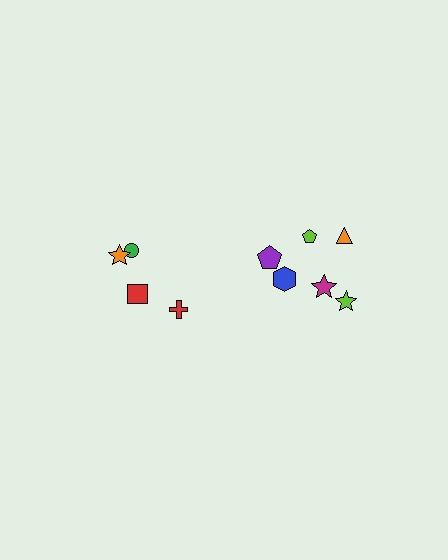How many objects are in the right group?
There are 6 objects.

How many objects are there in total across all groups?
There are 10 objects.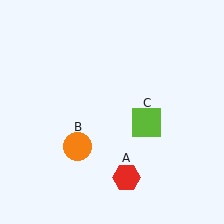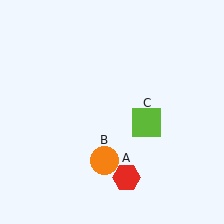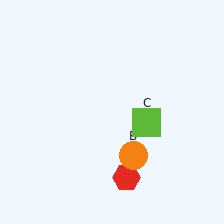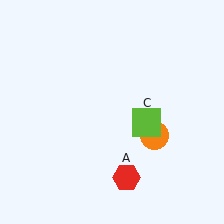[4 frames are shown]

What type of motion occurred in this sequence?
The orange circle (object B) rotated counterclockwise around the center of the scene.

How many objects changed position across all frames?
1 object changed position: orange circle (object B).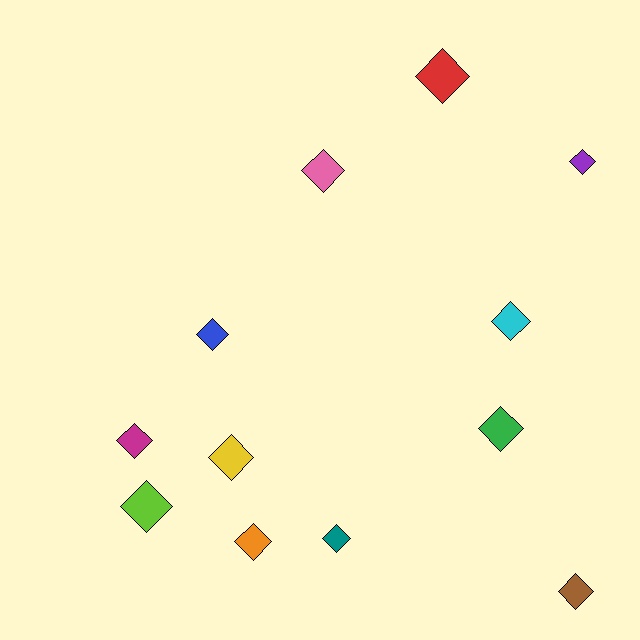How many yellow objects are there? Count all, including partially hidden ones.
There is 1 yellow object.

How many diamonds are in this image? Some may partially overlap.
There are 12 diamonds.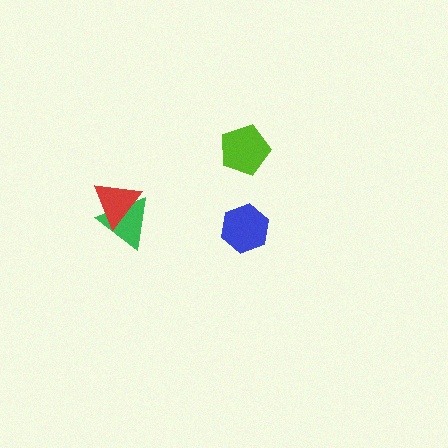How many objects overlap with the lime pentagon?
0 objects overlap with the lime pentagon.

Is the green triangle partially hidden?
Yes, it is partially covered by another shape.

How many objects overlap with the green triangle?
1 object overlaps with the green triangle.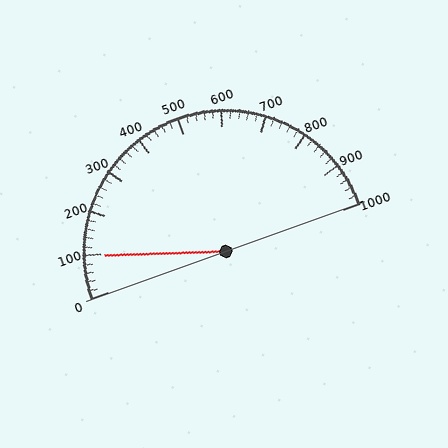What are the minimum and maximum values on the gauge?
The gauge ranges from 0 to 1000.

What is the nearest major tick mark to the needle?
The nearest major tick mark is 100.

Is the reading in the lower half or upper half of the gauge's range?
The reading is in the lower half of the range (0 to 1000).